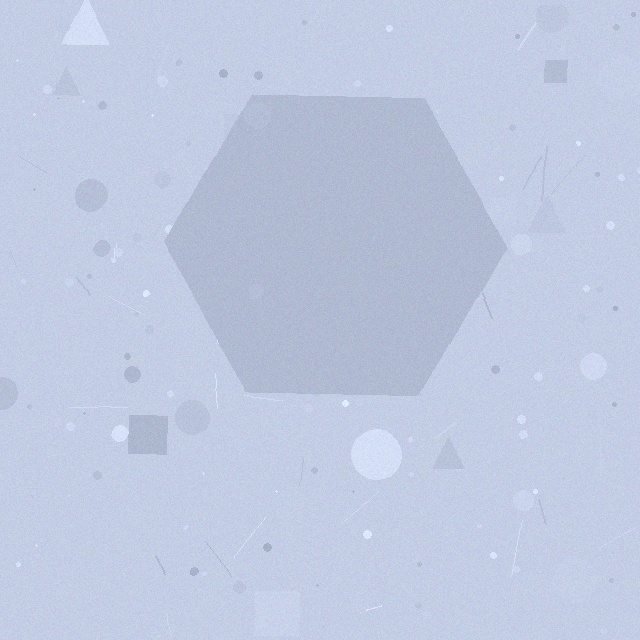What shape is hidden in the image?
A hexagon is hidden in the image.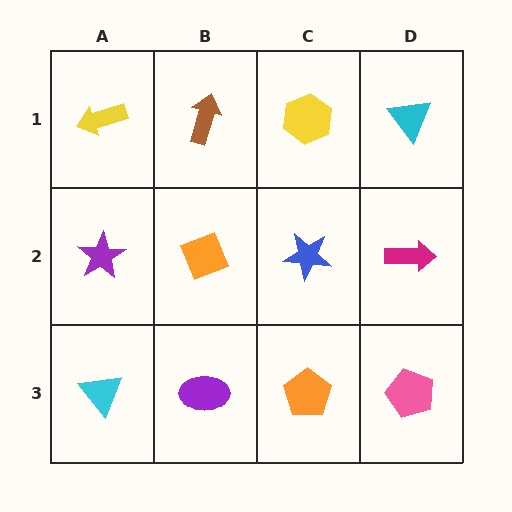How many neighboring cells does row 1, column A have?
2.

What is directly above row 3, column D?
A magenta arrow.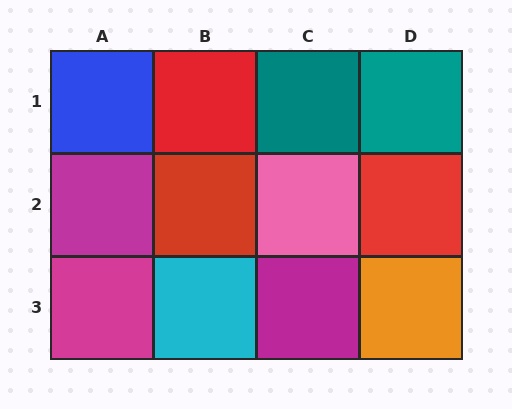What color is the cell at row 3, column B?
Cyan.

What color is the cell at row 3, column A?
Magenta.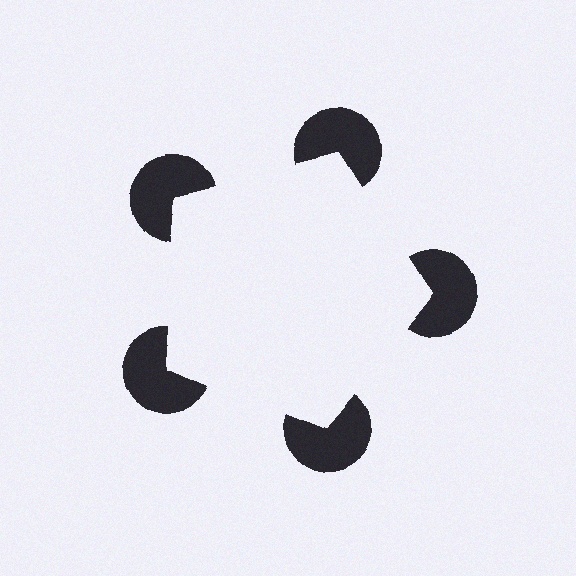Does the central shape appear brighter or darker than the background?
It typically appears slightly brighter than the background, even though no actual brightness change is drawn.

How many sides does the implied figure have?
5 sides.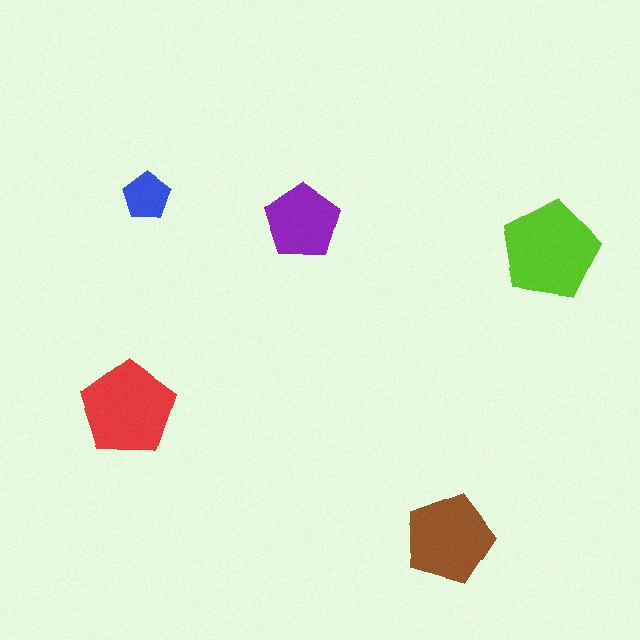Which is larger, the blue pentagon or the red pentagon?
The red one.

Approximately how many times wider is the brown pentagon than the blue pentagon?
About 2 times wider.